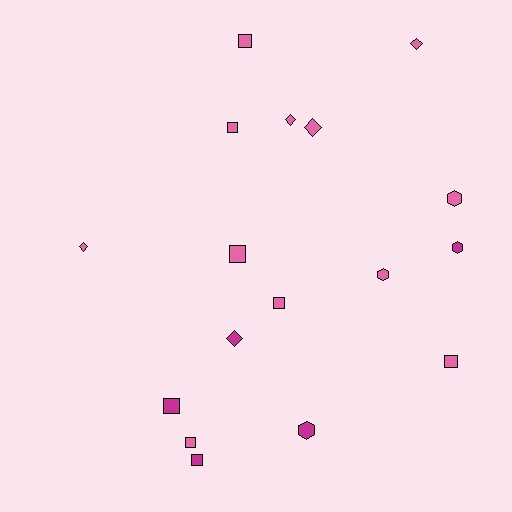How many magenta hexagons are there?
There are 2 magenta hexagons.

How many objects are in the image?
There are 17 objects.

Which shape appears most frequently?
Square, with 8 objects.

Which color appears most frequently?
Pink, with 12 objects.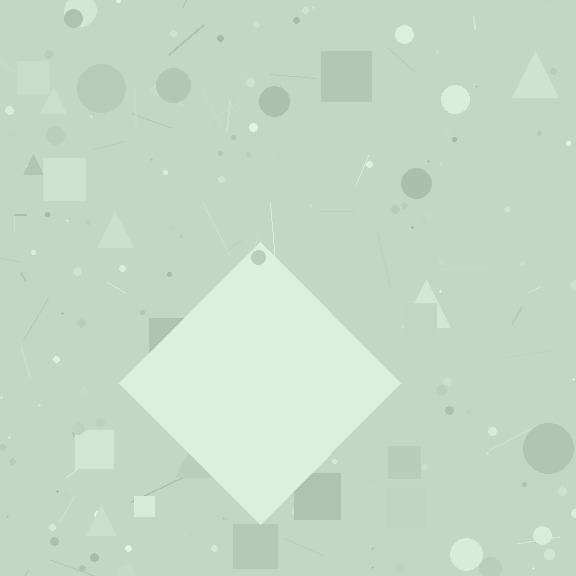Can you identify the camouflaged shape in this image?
The camouflaged shape is a diamond.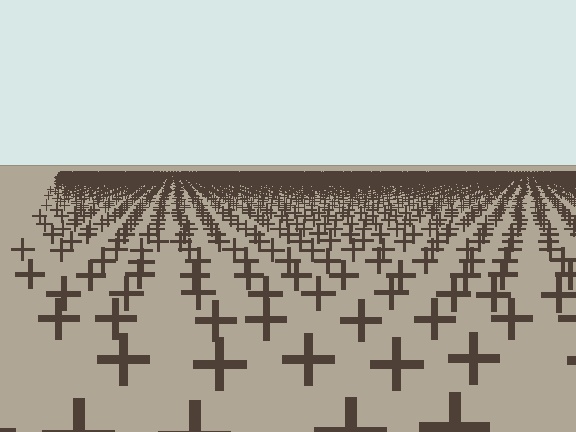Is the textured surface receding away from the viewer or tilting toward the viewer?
The surface is receding away from the viewer. Texture elements get smaller and denser toward the top.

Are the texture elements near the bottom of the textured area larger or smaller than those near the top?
Larger. Near the bottom, elements are closer to the viewer and appear at a bigger on-screen size.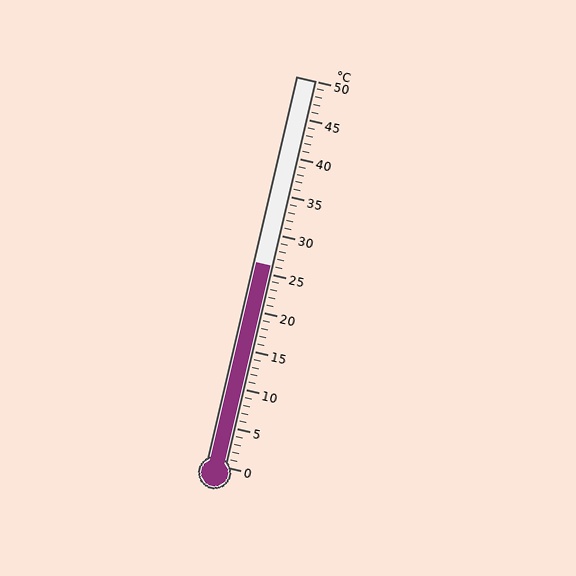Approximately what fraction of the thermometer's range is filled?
The thermometer is filled to approximately 50% of its range.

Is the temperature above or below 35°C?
The temperature is below 35°C.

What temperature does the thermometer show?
The thermometer shows approximately 26°C.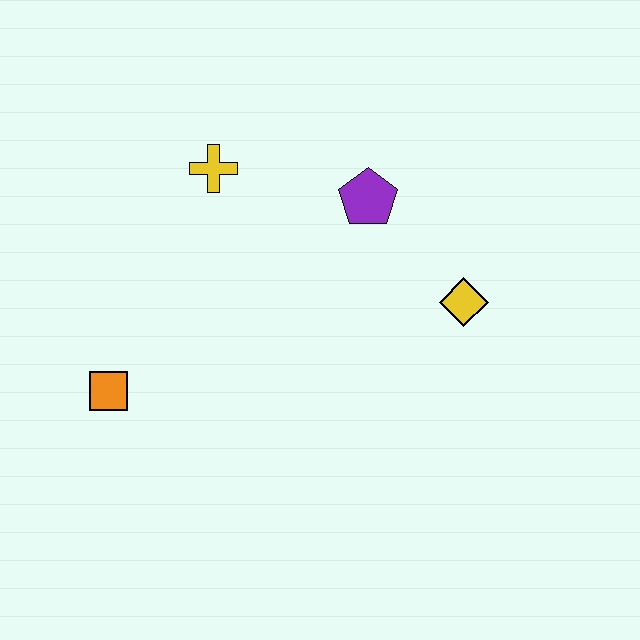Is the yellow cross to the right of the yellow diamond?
No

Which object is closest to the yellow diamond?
The purple pentagon is closest to the yellow diamond.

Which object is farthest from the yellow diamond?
The orange square is farthest from the yellow diamond.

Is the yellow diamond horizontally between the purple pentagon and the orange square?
No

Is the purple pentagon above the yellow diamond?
Yes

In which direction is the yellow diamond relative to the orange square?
The yellow diamond is to the right of the orange square.